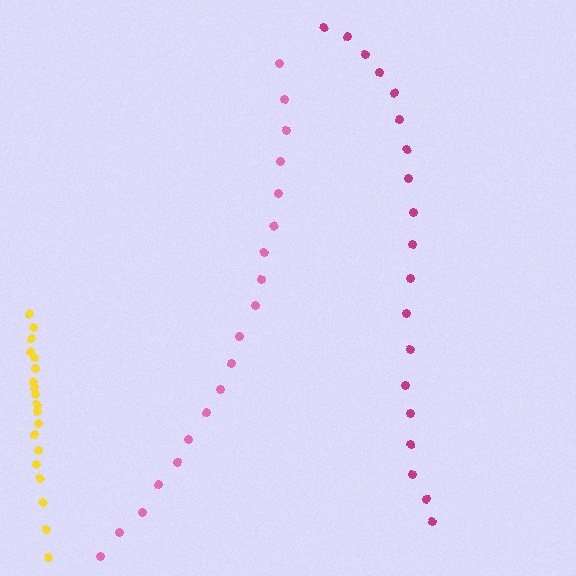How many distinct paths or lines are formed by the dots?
There are 3 distinct paths.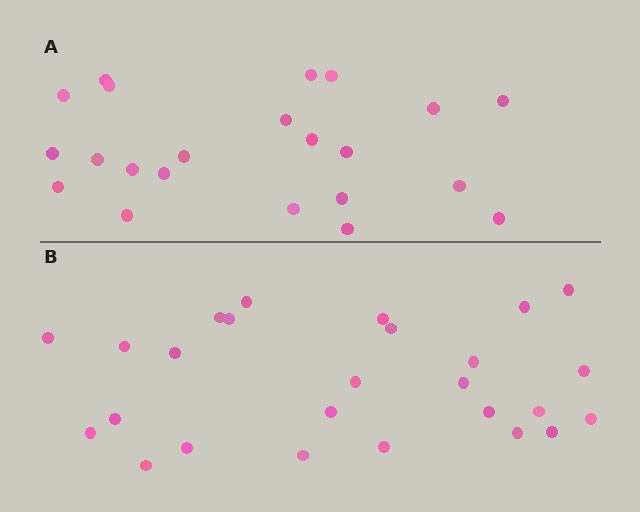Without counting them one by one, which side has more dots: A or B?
Region B (the bottom region) has more dots.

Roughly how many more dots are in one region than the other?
Region B has about 4 more dots than region A.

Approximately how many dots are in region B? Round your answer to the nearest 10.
About 30 dots. (The exact count is 26, which rounds to 30.)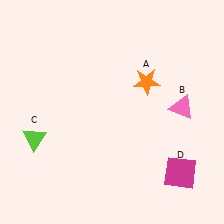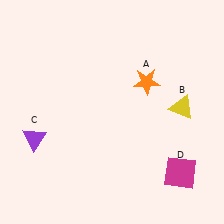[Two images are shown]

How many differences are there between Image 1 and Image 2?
There are 2 differences between the two images.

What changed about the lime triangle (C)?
In Image 1, C is lime. In Image 2, it changed to purple.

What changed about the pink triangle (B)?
In Image 1, B is pink. In Image 2, it changed to yellow.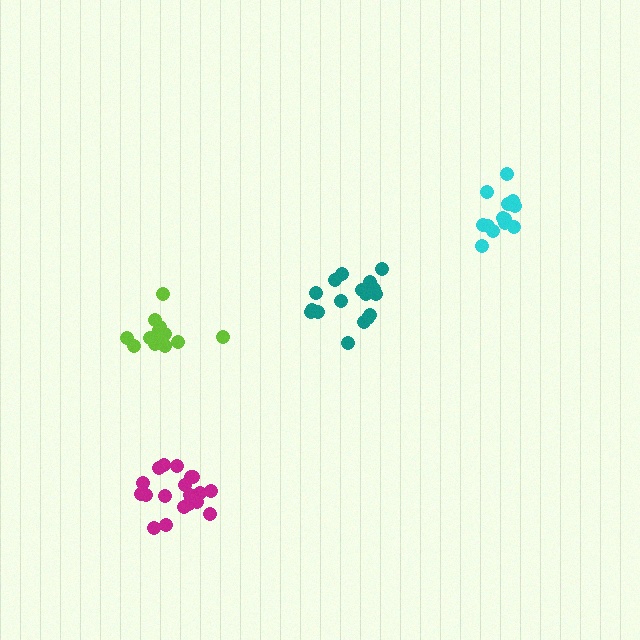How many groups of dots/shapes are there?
There are 4 groups.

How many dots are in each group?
Group 1: 19 dots, Group 2: 13 dots, Group 3: 13 dots, Group 4: 17 dots (62 total).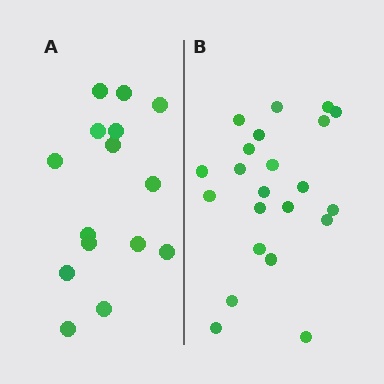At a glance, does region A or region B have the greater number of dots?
Region B (the right region) has more dots.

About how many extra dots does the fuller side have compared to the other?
Region B has roughly 8 or so more dots than region A.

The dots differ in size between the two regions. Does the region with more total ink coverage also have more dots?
No. Region A has more total ink coverage because its dots are larger, but region B actually contains more individual dots. Total area can be misleading — the number of items is what matters here.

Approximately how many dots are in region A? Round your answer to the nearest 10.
About 20 dots. (The exact count is 15, which rounds to 20.)